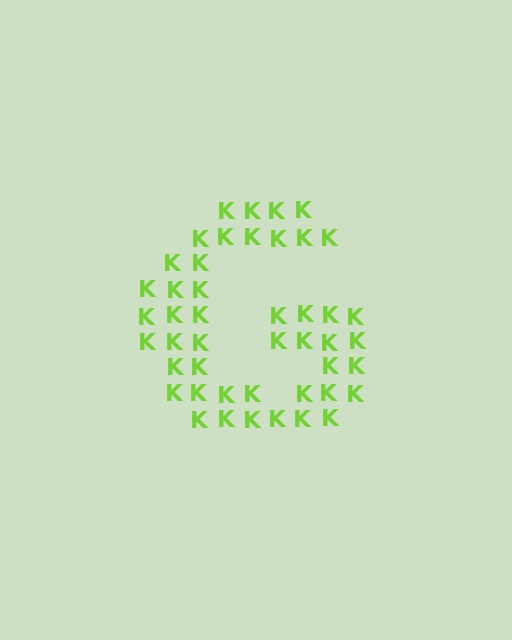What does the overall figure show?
The overall figure shows the letter G.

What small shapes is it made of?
It is made of small letter K's.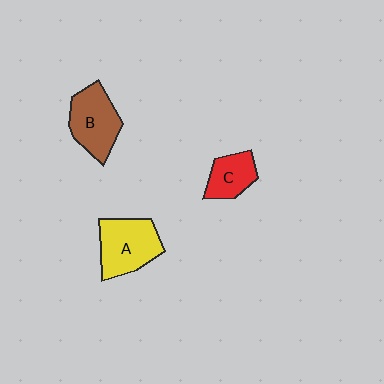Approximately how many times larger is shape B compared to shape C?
Approximately 1.5 times.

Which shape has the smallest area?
Shape C (red).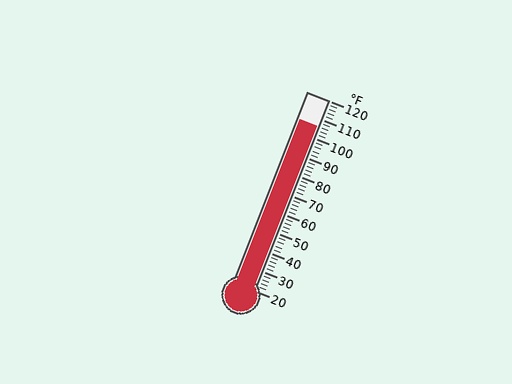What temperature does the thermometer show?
The thermometer shows approximately 106°F.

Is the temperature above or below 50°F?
The temperature is above 50°F.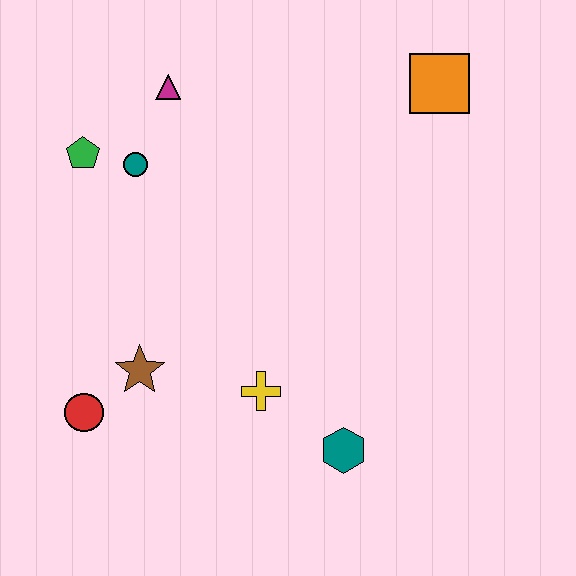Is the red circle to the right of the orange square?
No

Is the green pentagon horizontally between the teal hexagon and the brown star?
No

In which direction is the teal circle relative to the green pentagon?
The teal circle is to the right of the green pentagon.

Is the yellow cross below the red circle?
No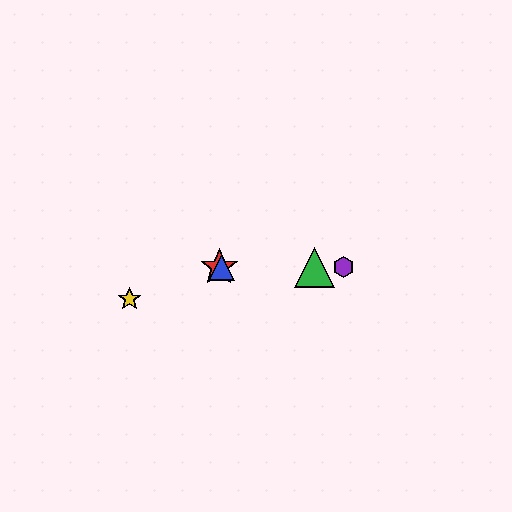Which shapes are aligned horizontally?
The red star, the blue triangle, the green triangle, the purple hexagon are aligned horizontally.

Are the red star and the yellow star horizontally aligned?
No, the red star is at y≈267 and the yellow star is at y≈299.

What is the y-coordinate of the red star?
The red star is at y≈267.